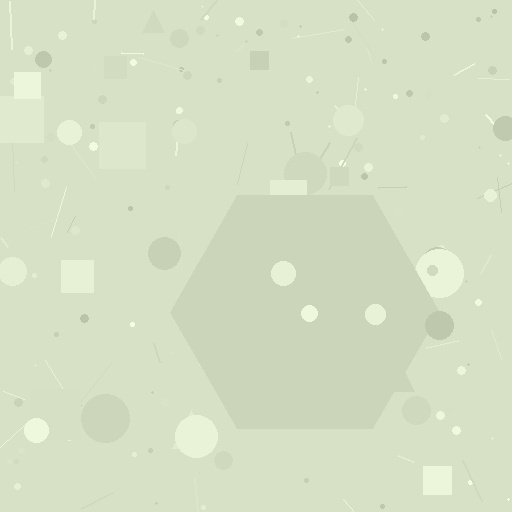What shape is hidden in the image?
A hexagon is hidden in the image.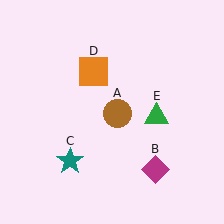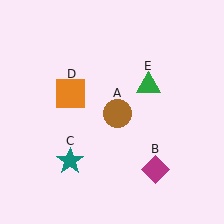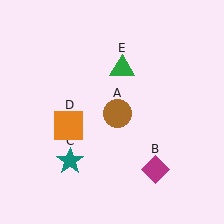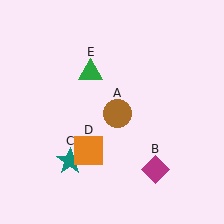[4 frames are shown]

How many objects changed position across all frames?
2 objects changed position: orange square (object D), green triangle (object E).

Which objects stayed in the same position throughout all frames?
Brown circle (object A) and magenta diamond (object B) and teal star (object C) remained stationary.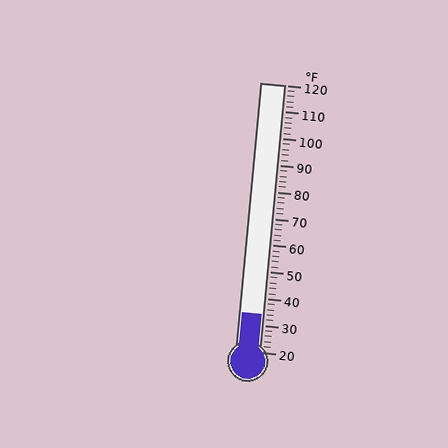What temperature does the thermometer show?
The thermometer shows approximately 34°F.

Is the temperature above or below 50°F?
The temperature is below 50°F.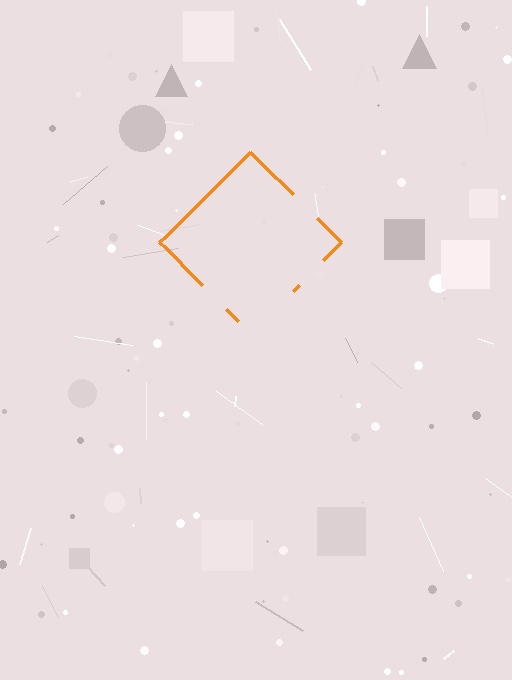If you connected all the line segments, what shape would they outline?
They would outline a diamond.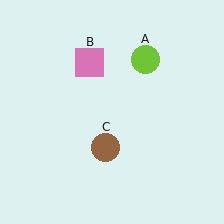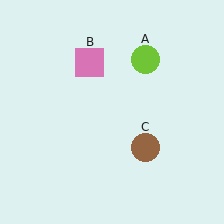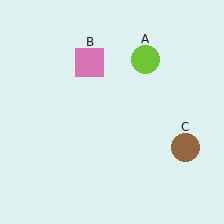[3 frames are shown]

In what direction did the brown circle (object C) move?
The brown circle (object C) moved right.